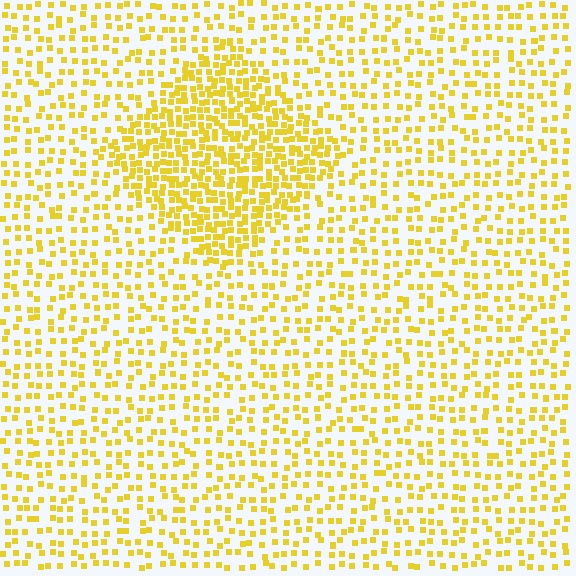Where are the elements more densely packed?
The elements are more densely packed inside the diamond boundary.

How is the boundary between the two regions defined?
The boundary is defined by a change in element density (approximately 2.2x ratio). All elements are the same color, size, and shape.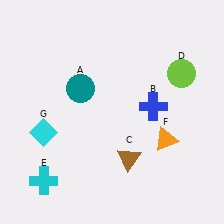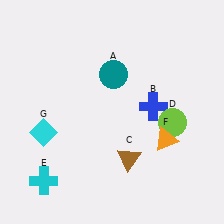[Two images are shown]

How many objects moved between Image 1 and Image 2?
2 objects moved between the two images.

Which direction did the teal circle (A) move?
The teal circle (A) moved right.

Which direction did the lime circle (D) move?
The lime circle (D) moved down.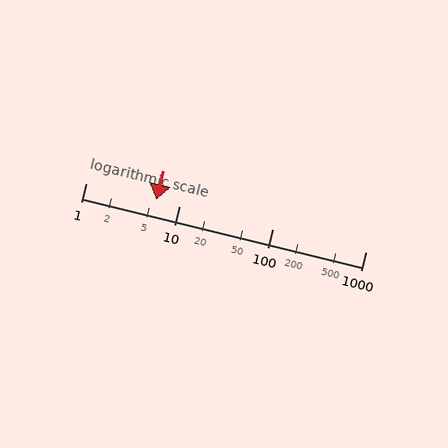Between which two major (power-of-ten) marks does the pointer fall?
The pointer is between 1 and 10.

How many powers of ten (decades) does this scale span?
The scale spans 3 decades, from 1 to 1000.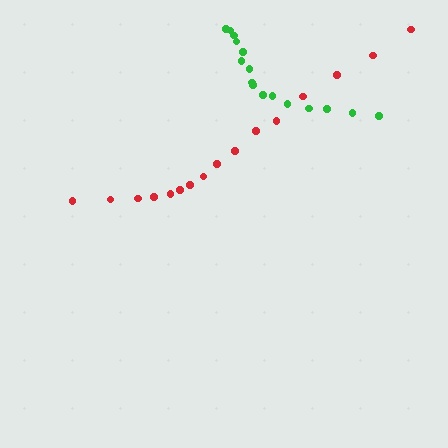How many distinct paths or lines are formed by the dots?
There are 2 distinct paths.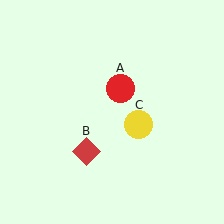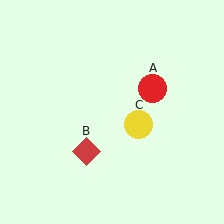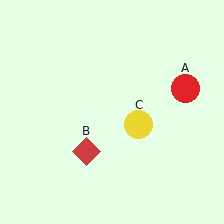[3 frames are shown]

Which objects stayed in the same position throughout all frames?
Red diamond (object B) and yellow circle (object C) remained stationary.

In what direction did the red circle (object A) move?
The red circle (object A) moved right.